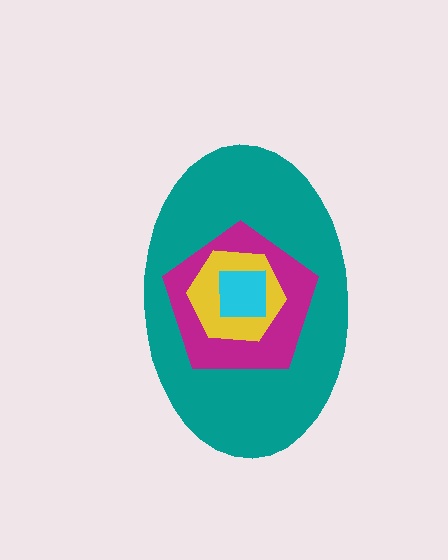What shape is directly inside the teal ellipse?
The magenta pentagon.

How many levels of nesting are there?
4.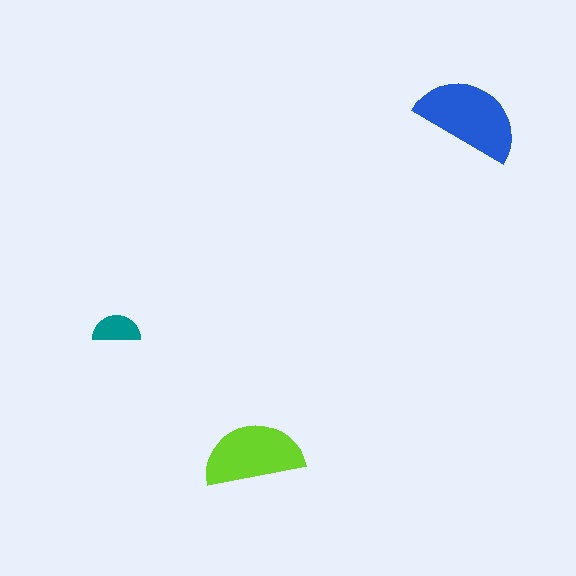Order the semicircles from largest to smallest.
the blue one, the lime one, the teal one.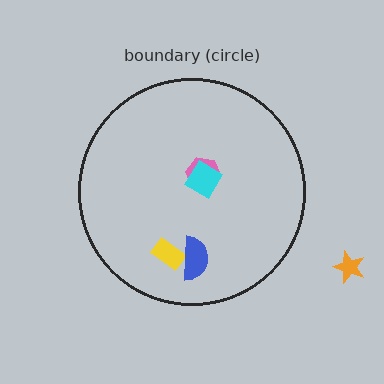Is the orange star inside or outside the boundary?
Outside.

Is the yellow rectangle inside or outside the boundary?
Inside.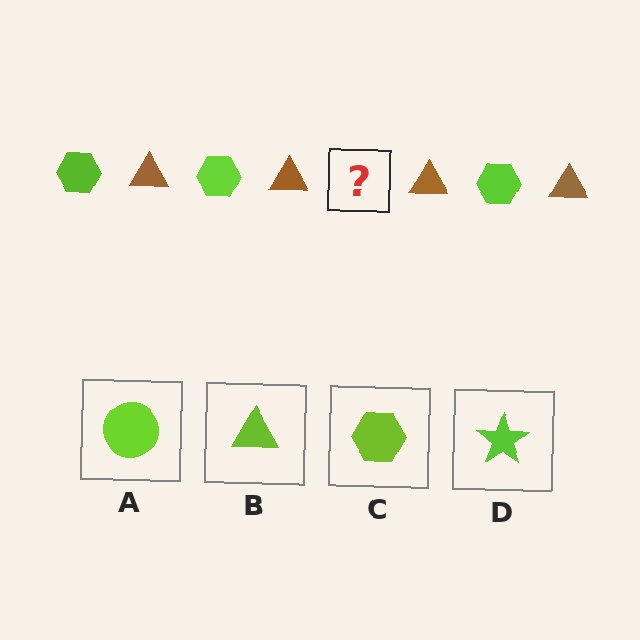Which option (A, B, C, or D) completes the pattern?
C.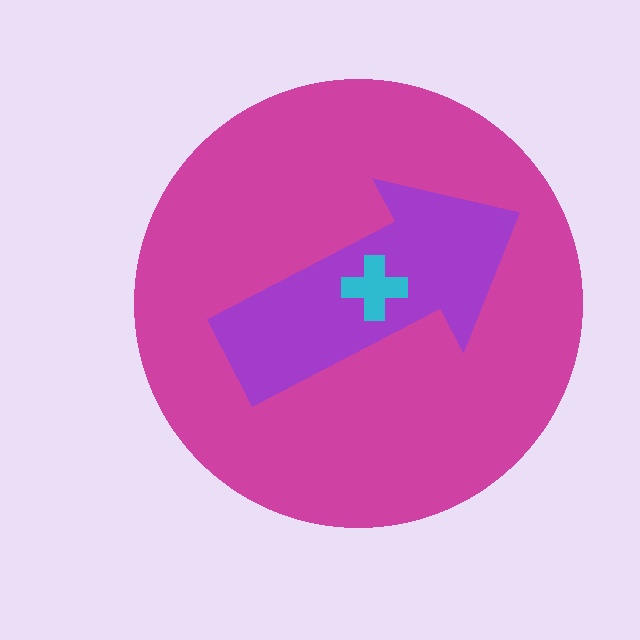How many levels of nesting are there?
3.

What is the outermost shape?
The magenta circle.